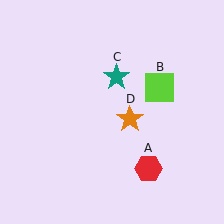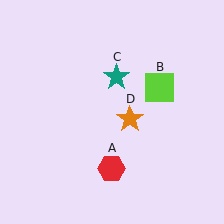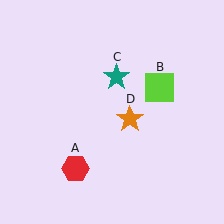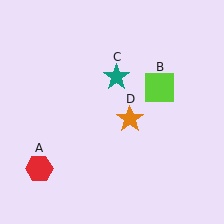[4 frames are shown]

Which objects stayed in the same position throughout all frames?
Lime square (object B) and teal star (object C) and orange star (object D) remained stationary.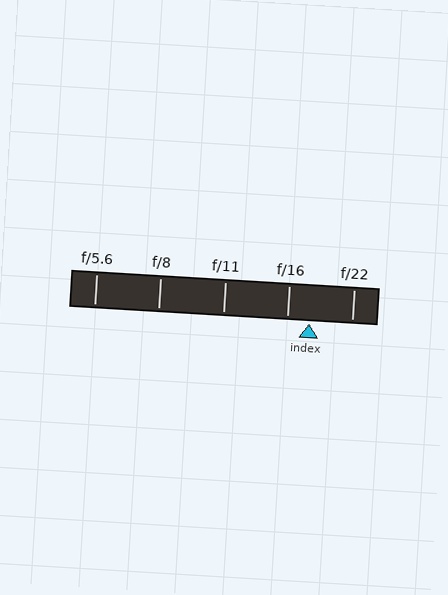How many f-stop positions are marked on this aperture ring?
There are 5 f-stop positions marked.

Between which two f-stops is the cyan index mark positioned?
The index mark is between f/16 and f/22.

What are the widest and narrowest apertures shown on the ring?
The widest aperture shown is f/5.6 and the narrowest is f/22.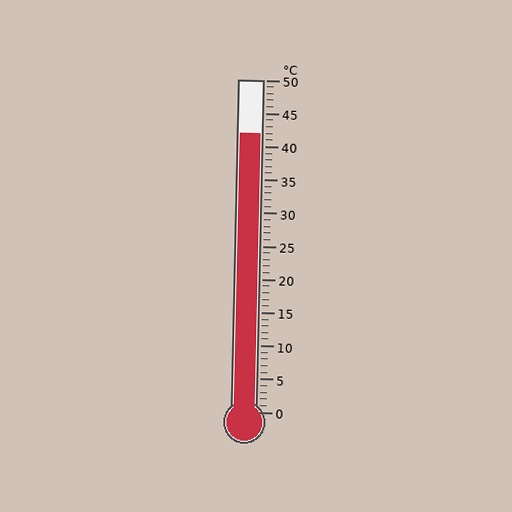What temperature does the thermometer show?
The thermometer shows approximately 42°C.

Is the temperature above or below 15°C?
The temperature is above 15°C.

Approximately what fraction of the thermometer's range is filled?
The thermometer is filled to approximately 85% of its range.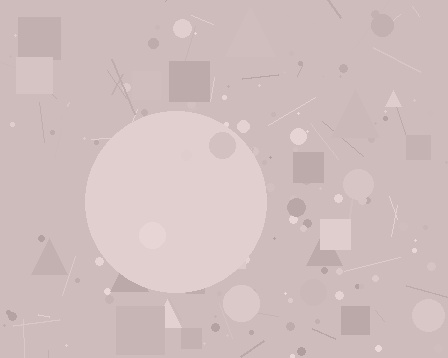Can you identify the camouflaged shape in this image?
The camouflaged shape is a circle.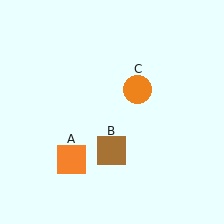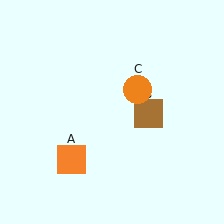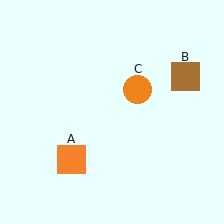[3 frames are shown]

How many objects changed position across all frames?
1 object changed position: brown square (object B).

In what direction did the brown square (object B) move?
The brown square (object B) moved up and to the right.